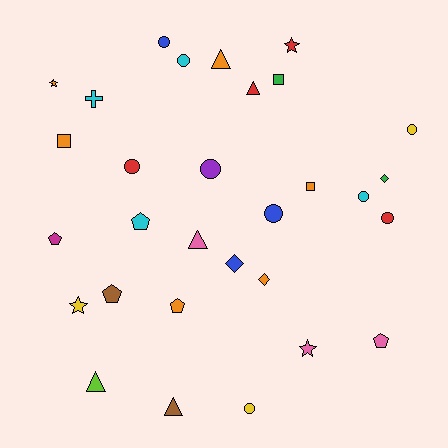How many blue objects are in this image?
There are 3 blue objects.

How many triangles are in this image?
There are 5 triangles.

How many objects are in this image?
There are 30 objects.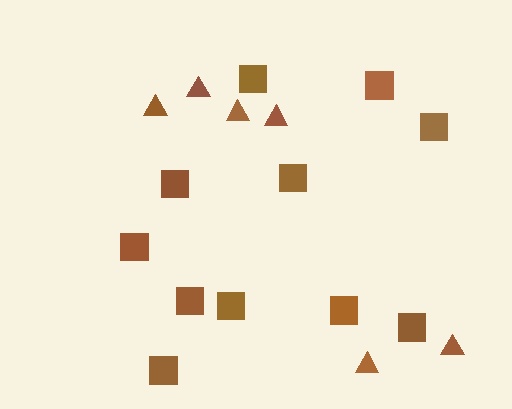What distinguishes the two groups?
There are 2 groups: one group of triangles (6) and one group of squares (11).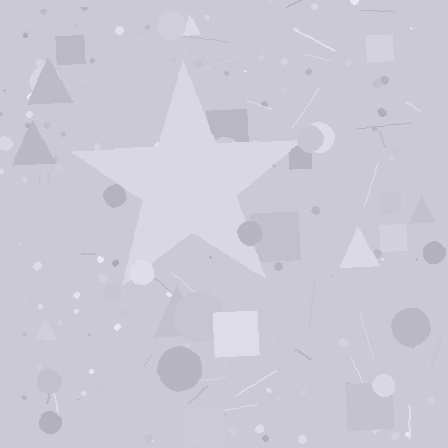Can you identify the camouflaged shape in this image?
The camouflaged shape is a star.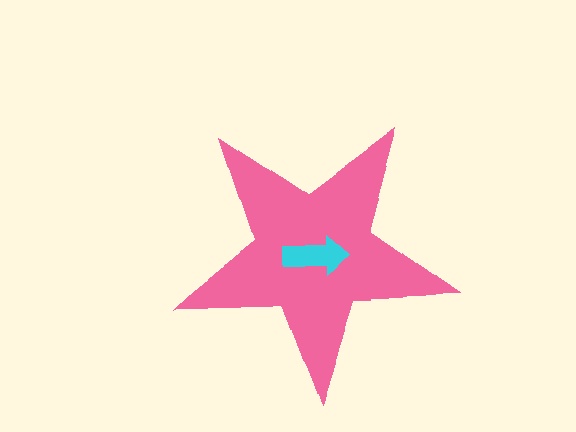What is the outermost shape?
The pink star.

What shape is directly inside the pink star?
The cyan arrow.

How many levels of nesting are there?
2.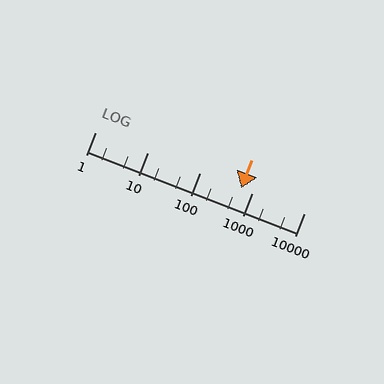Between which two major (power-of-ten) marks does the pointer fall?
The pointer is between 100 and 1000.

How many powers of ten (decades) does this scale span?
The scale spans 4 decades, from 1 to 10000.